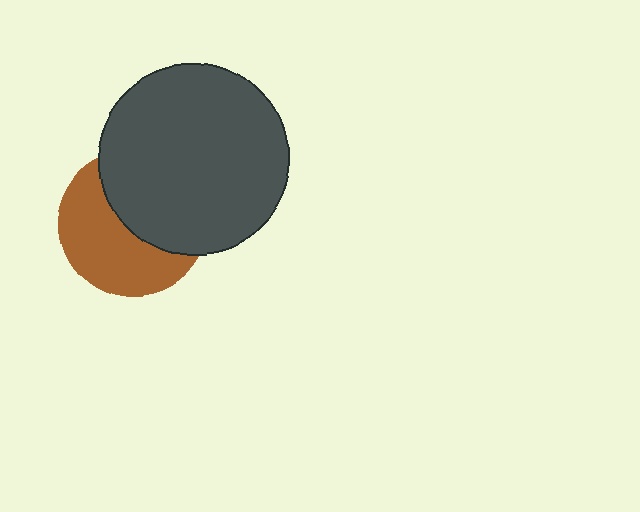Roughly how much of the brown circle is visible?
About half of it is visible (roughly 52%).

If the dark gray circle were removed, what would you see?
You would see the complete brown circle.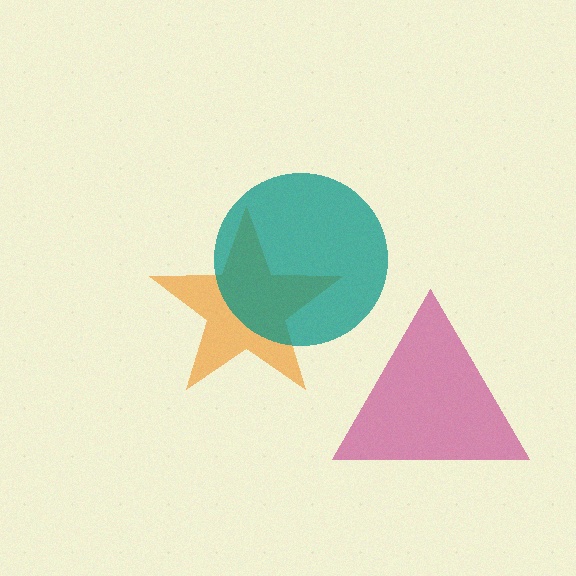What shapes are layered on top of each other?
The layered shapes are: a magenta triangle, an orange star, a teal circle.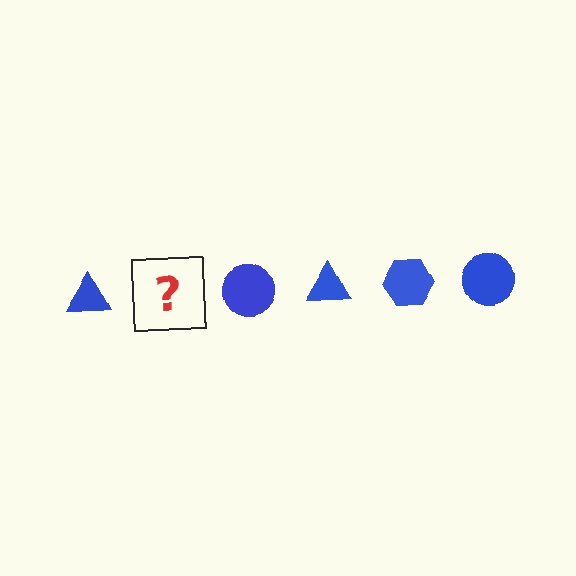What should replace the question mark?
The question mark should be replaced with a blue hexagon.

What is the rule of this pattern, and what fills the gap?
The rule is that the pattern cycles through triangle, hexagon, circle shapes in blue. The gap should be filled with a blue hexagon.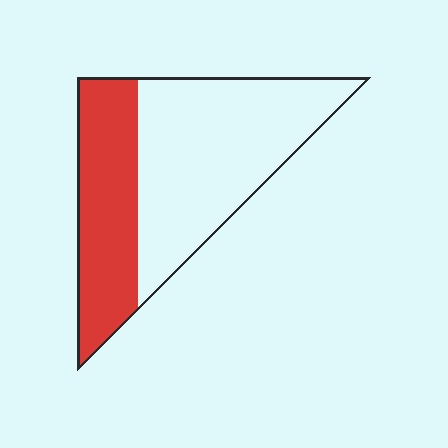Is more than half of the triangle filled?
No.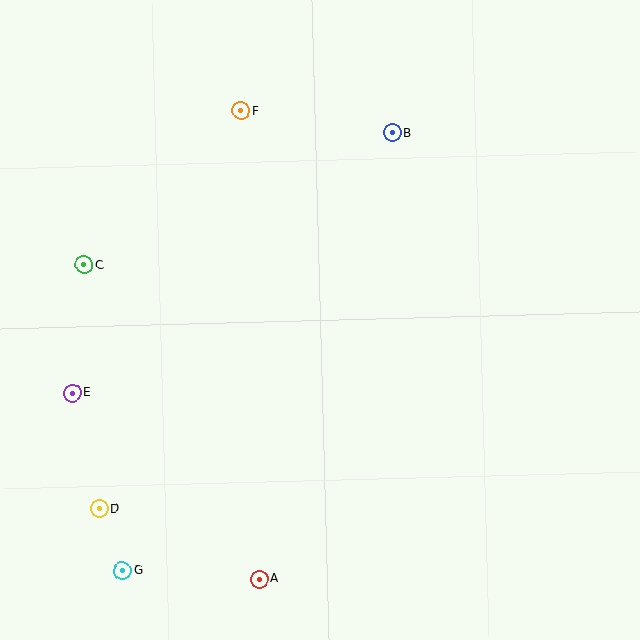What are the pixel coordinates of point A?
Point A is at (259, 579).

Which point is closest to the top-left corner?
Point F is closest to the top-left corner.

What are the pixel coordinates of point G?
Point G is at (122, 571).